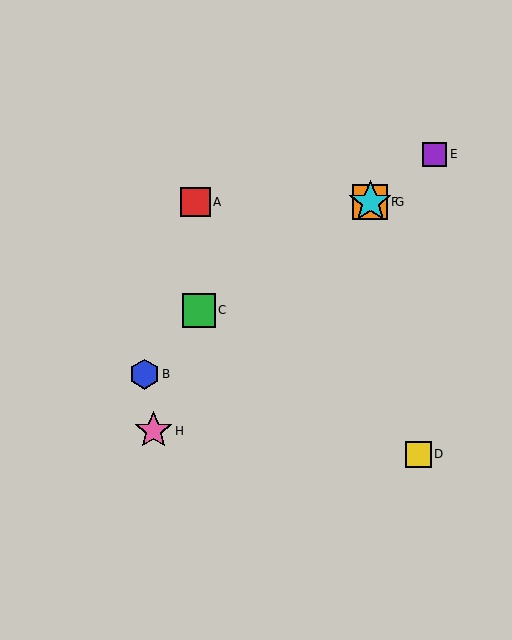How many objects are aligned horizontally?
3 objects (A, F, G) are aligned horizontally.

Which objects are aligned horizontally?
Objects A, F, G are aligned horizontally.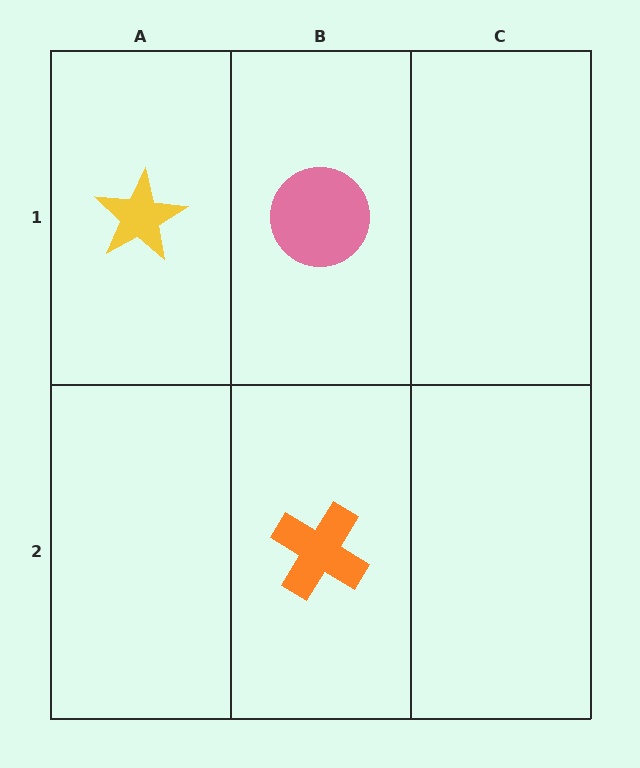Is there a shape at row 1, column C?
No, that cell is empty.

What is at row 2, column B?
An orange cross.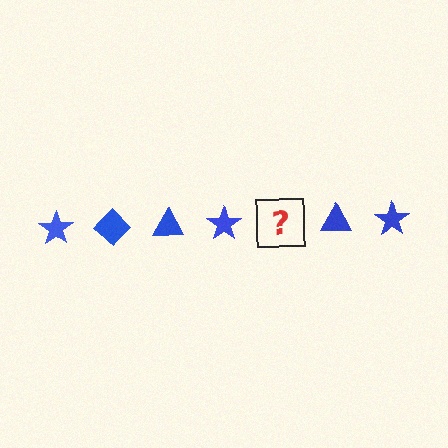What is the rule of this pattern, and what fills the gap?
The rule is that the pattern cycles through star, diamond, triangle shapes in blue. The gap should be filled with a blue diamond.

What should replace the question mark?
The question mark should be replaced with a blue diamond.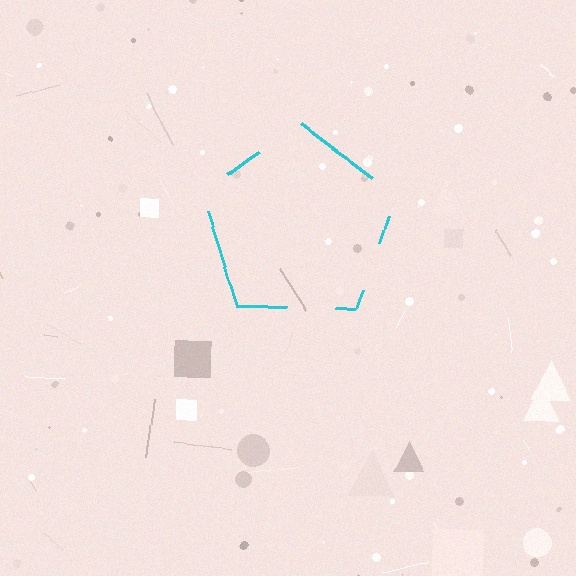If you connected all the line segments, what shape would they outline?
They would outline a pentagon.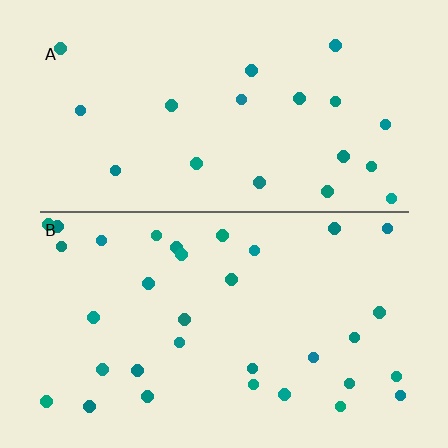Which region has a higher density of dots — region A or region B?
B (the bottom).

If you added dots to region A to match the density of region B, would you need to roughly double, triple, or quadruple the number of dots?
Approximately double.